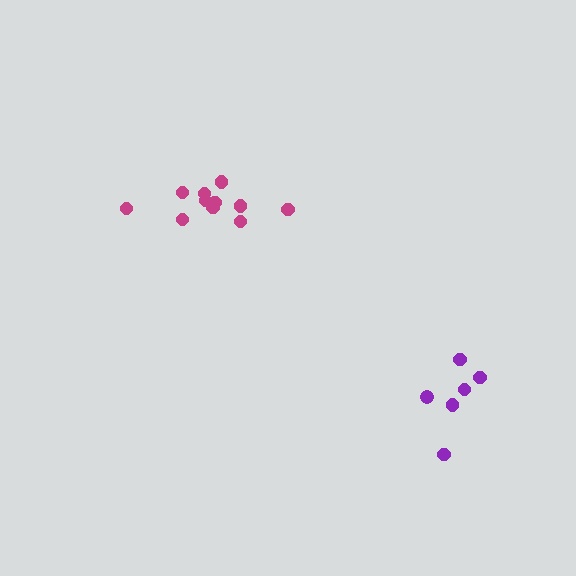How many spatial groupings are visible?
There are 2 spatial groupings.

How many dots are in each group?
Group 1: 6 dots, Group 2: 11 dots (17 total).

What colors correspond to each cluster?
The clusters are colored: purple, magenta.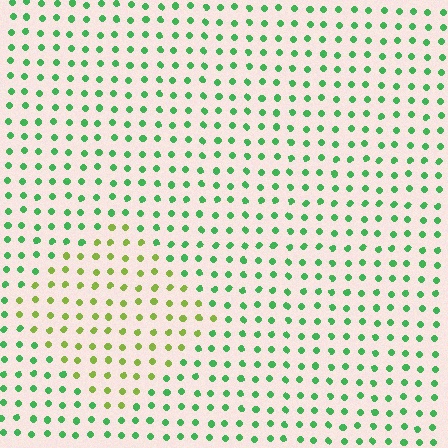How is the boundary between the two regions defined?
The boundary is defined purely by a slight shift in hue (about 46 degrees). Spacing, size, and orientation are identical on both sides.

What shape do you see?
I see a diamond.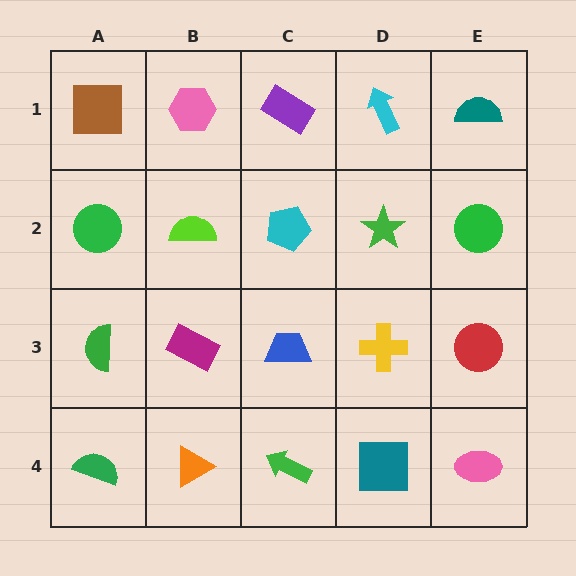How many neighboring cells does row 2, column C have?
4.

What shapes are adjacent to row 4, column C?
A blue trapezoid (row 3, column C), an orange triangle (row 4, column B), a teal square (row 4, column D).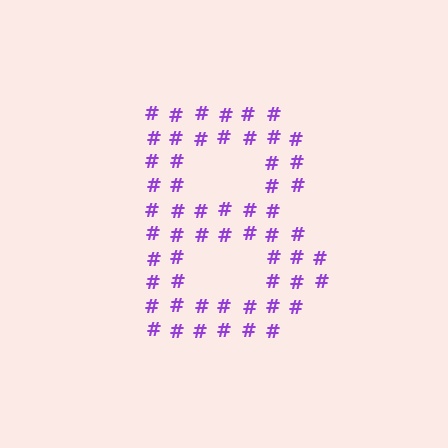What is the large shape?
The large shape is the letter B.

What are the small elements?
The small elements are hash symbols.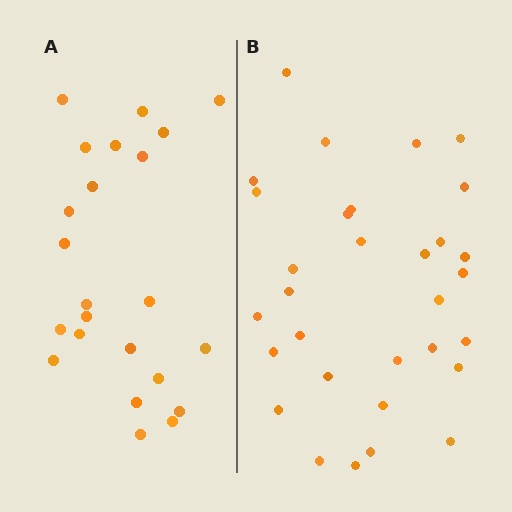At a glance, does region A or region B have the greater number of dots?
Region B (the right region) has more dots.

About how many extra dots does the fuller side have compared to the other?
Region B has roughly 8 or so more dots than region A.